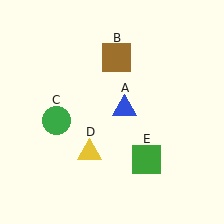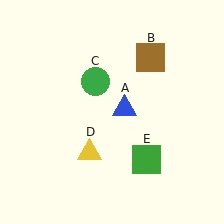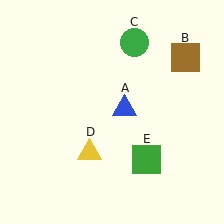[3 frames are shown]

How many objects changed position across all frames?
2 objects changed position: brown square (object B), green circle (object C).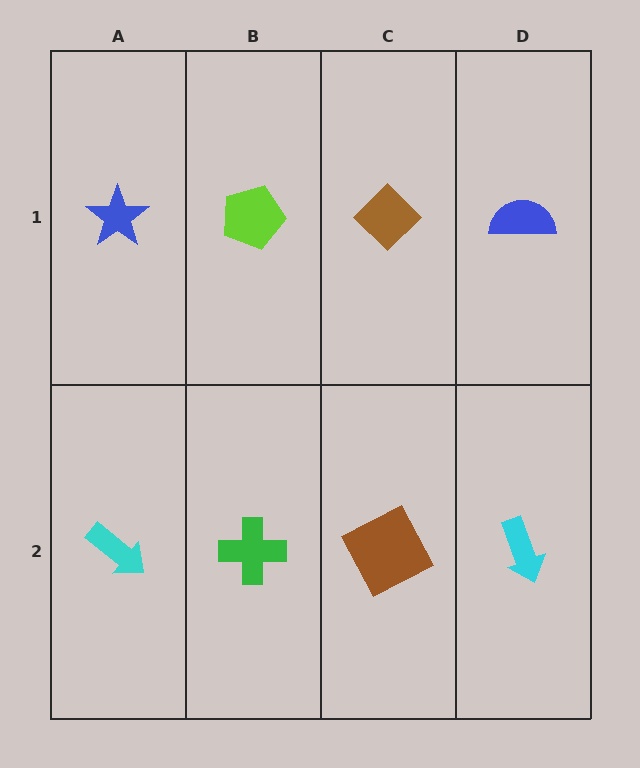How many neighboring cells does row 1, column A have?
2.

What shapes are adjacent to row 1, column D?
A cyan arrow (row 2, column D), a brown diamond (row 1, column C).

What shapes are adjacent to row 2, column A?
A blue star (row 1, column A), a green cross (row 2, column B).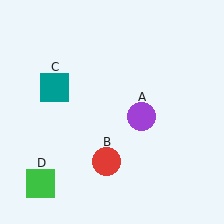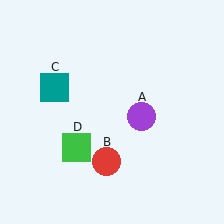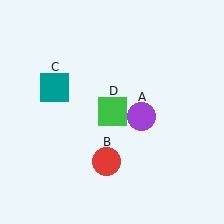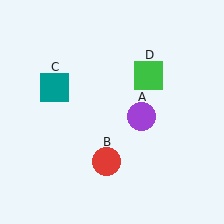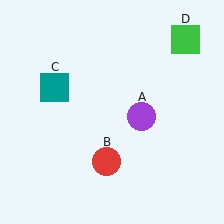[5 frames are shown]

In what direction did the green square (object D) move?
The green square (object D) moved up and to the right.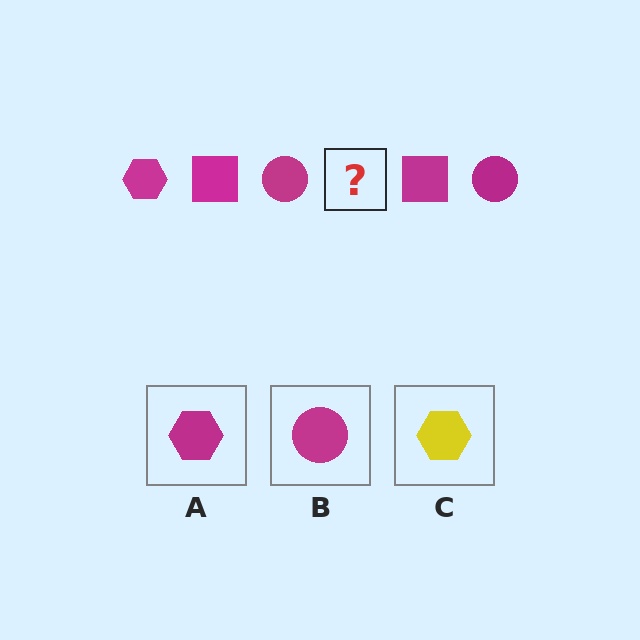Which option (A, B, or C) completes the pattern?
A.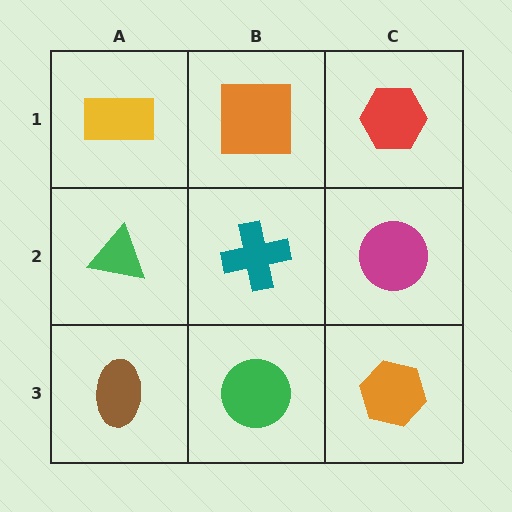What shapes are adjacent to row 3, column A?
A green triangle (row 2, column A), a green circle (row 3, column B).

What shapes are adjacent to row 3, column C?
A magenta circle (row 2, column C), a green circle (row 3, column B).